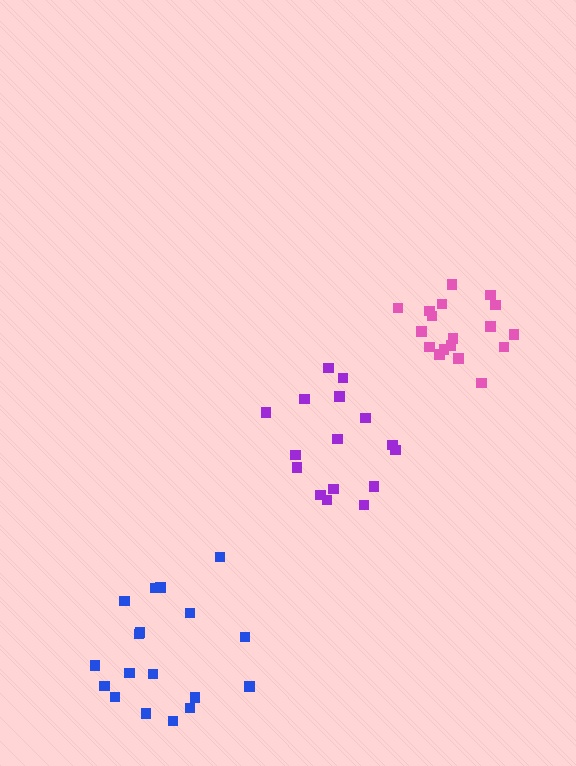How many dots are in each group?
Group 1: 18 dots, Group 2: 18 dots, Group 3: 16 dots (52 total).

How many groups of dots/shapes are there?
There are 3 groups.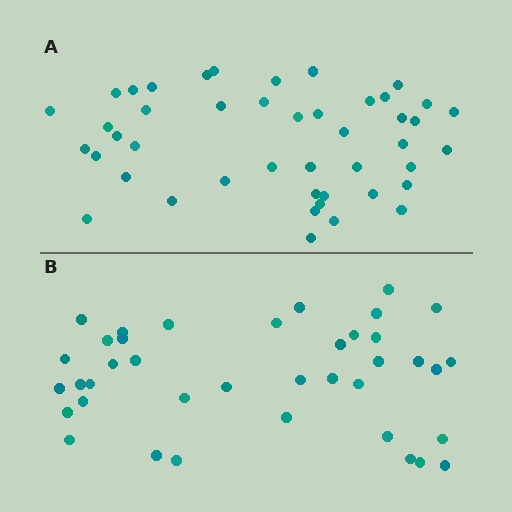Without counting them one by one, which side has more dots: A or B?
Region A (the top region) has more dots.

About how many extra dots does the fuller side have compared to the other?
Region A has about 6 more dots than region B.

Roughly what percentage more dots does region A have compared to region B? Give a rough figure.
About 15% more.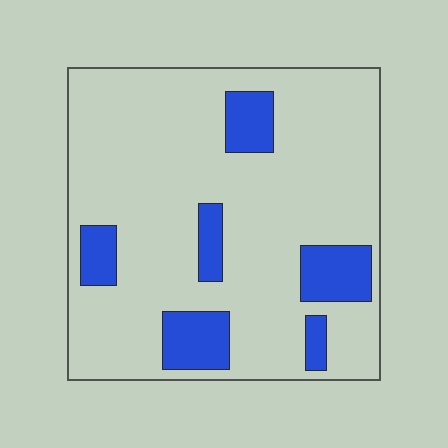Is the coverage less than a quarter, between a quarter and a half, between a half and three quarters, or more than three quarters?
Less than a quarter.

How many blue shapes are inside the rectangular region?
6.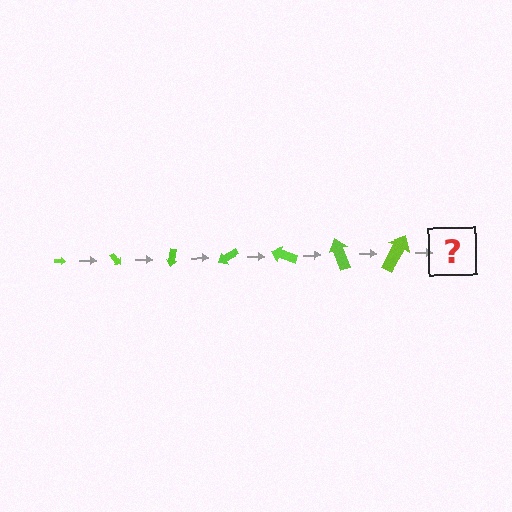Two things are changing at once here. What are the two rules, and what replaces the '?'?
The two rules are that the arrow grows larger each step and it rotates 50 degrees each step. The '?' should be an arrow, larger than the previous one and rotated 350 degrees from the start.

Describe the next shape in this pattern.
It should be an arrow, larger than the previous one and rotated 350 degrees from the start.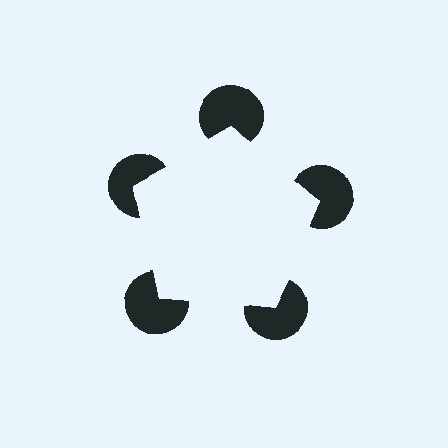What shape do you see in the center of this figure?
An illusory pentagon — its edges are inferred from the aligned wedge cuts in the pac-man discs, not physically drawn.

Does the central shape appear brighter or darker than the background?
It typically appears slightly brighter than the background, even though no actual brightness change is drawn.